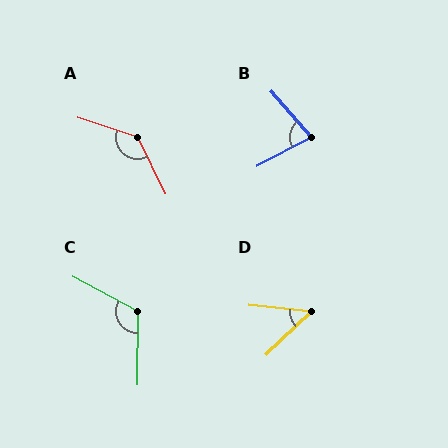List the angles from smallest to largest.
D (50°), B (76°), C (118°), A (135°).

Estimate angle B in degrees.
Approximately 76 degrees.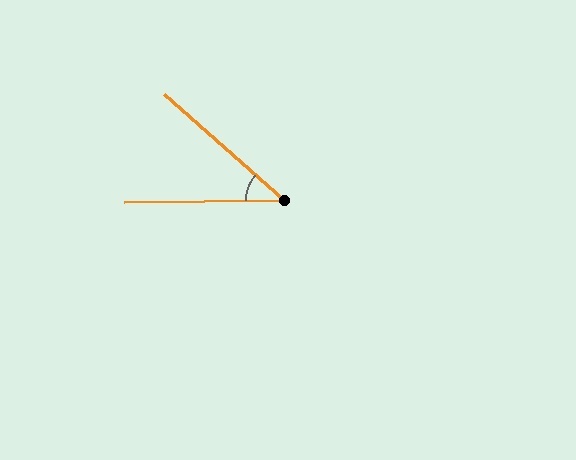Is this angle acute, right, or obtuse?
It is acute.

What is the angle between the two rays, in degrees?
Approximately 42 degrees.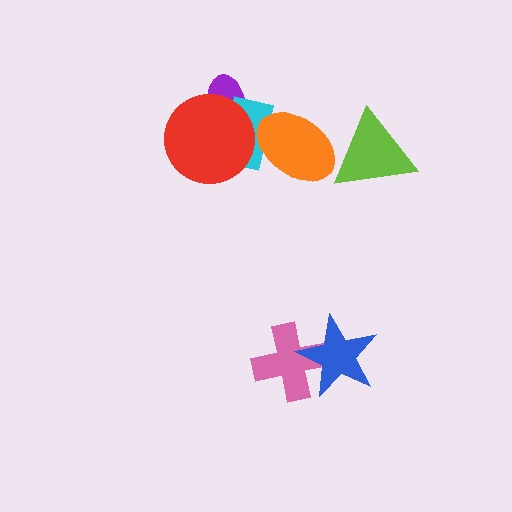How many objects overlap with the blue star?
1 object overlaps with the blue star.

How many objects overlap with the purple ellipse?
2 objects overlap with the purple ellipse.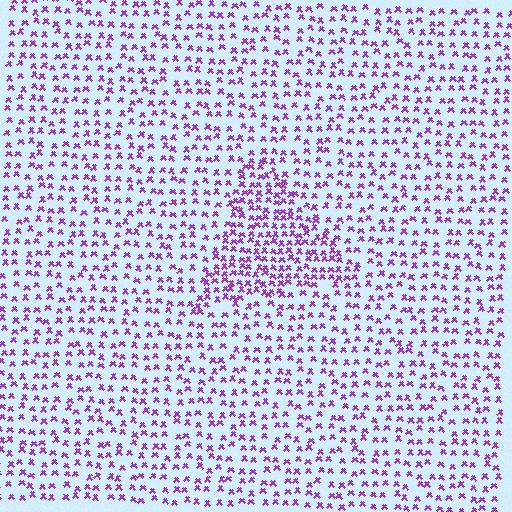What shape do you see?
I see a triangle.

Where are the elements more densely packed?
The elements are more densely packed inside the triangle boundary.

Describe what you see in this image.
The image contains small purple elements arranged at two different densities. A triangle-shaped region is visible where the elements are more densely packed than the surrounding area.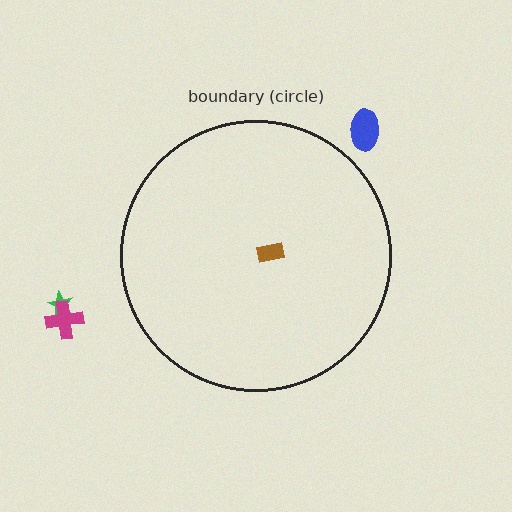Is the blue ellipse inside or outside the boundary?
Outside.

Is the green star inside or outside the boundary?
Outside.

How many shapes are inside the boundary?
1 inside, 3 outside.